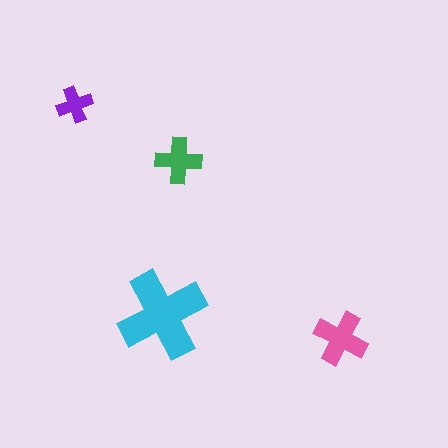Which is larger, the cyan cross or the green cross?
The cyan one.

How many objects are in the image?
There are 4 objects in the image.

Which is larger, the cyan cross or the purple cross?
The cyan one.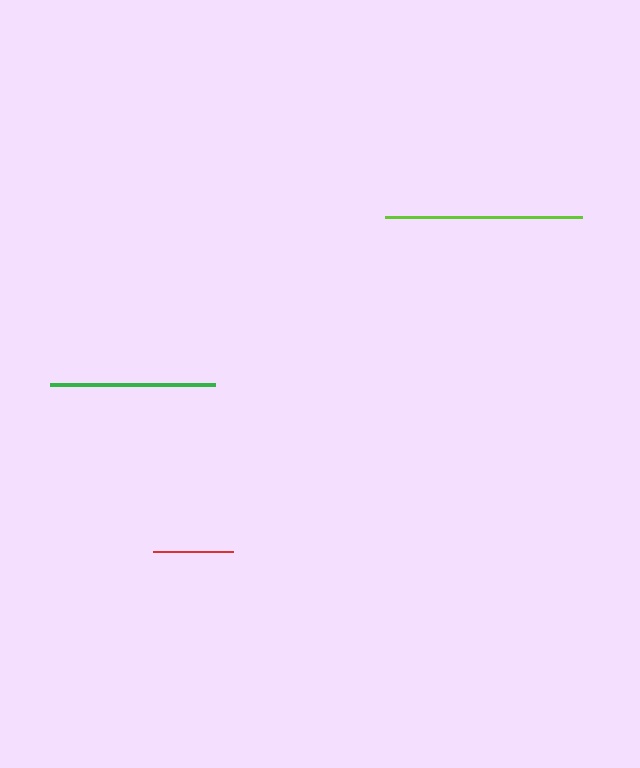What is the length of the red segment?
The red segment is approximately 80 pixels long.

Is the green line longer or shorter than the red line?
The green line is longer than the red line.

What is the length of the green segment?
The green segment is approximately 165 pixels long.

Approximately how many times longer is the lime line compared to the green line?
The lime line is approximately 1.2 times the length of the green line.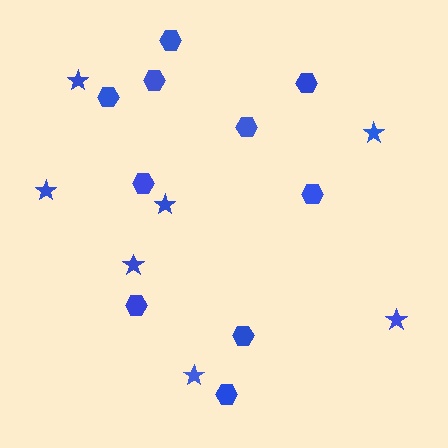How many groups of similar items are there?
There are 2 groups: one group of stars (7) and one group of hexagons (10).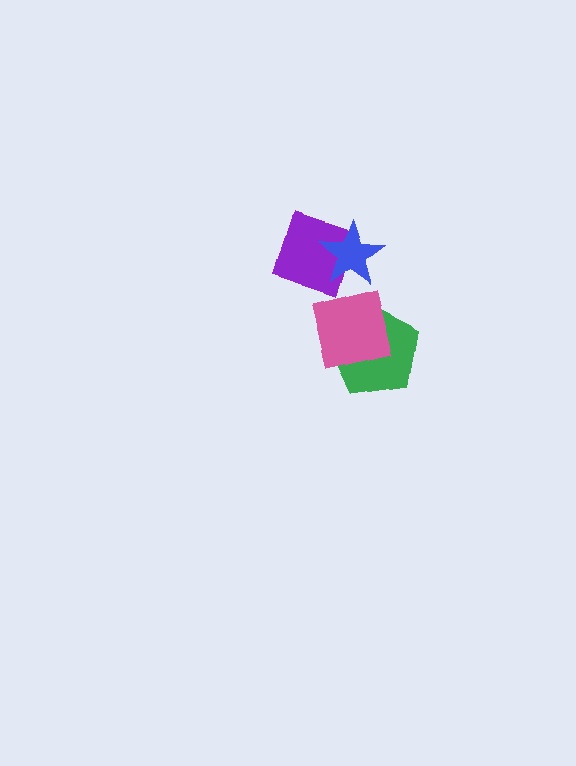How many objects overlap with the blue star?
1 object overlaps with the blue star.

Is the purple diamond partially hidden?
Yes, it is partially covered by another shape.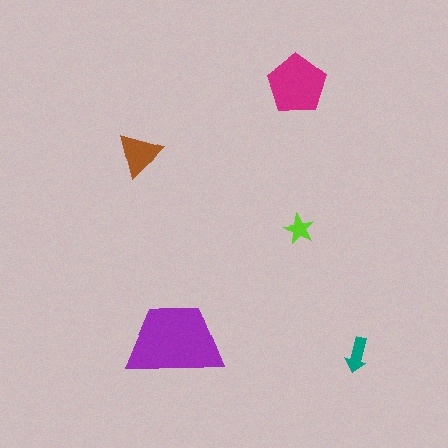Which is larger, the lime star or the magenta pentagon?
The magenta pentagon.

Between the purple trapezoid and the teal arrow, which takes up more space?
The purple trapezoid.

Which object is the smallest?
The lime star.